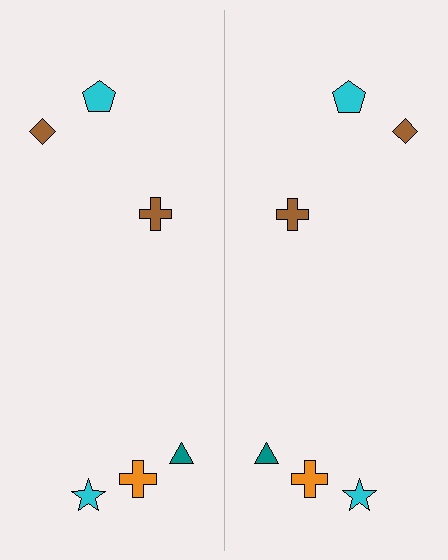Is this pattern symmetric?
Yes, this pattern has bilateral (reflection) symmetry.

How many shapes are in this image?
There are 12 shapes in this image.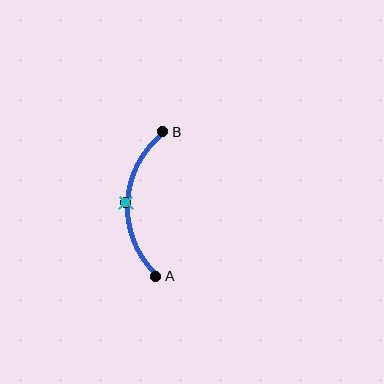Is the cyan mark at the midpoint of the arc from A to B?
Yes. The cyan mark lies on the arc at equal arc-length from both A and B — it is the arc midpoint.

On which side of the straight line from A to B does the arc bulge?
The arc bulges to the left of the straight line connecting A and B.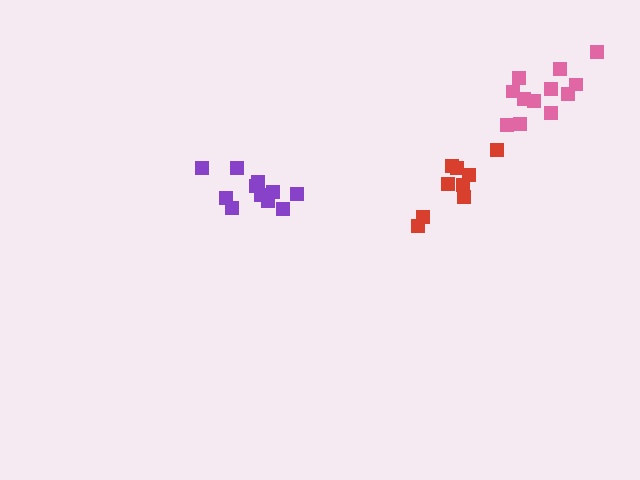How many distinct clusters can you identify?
There are 3 distinct clusters.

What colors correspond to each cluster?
The clusters are colored: pink, purple, red.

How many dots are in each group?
Group 1: 12 dots, Group 2: 11 dots, Group 3: 9 dots (32 total).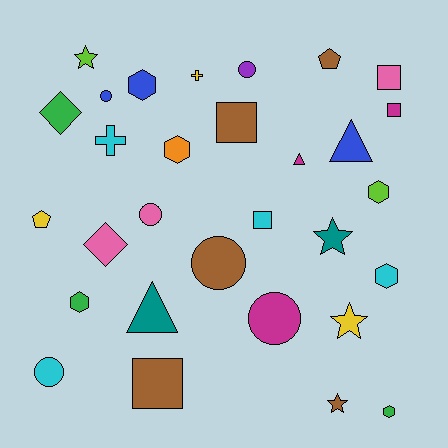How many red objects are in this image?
There are no red objects.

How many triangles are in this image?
There are 3 triangles.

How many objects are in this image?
There are 30 objects.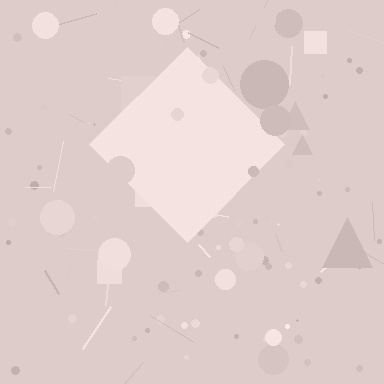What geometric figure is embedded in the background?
A diamond is embedded in the background.